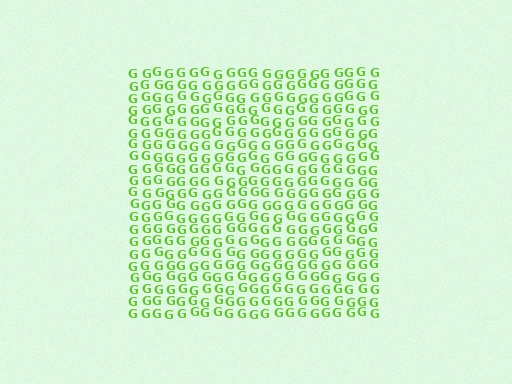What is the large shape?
The large shape is a square.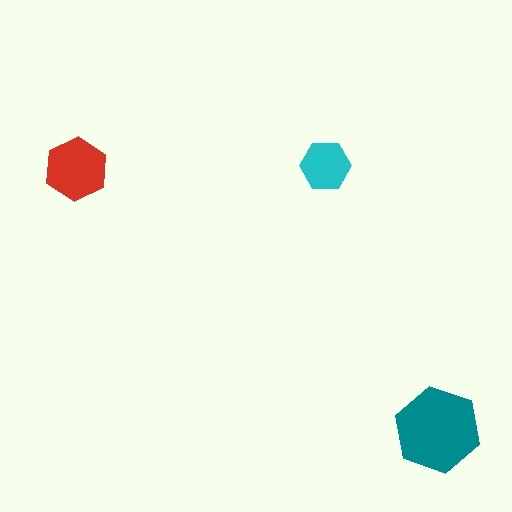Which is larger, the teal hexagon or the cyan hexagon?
The teal one.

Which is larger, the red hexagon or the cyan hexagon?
The red one.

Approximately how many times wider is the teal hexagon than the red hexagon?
About 1.5 times wider.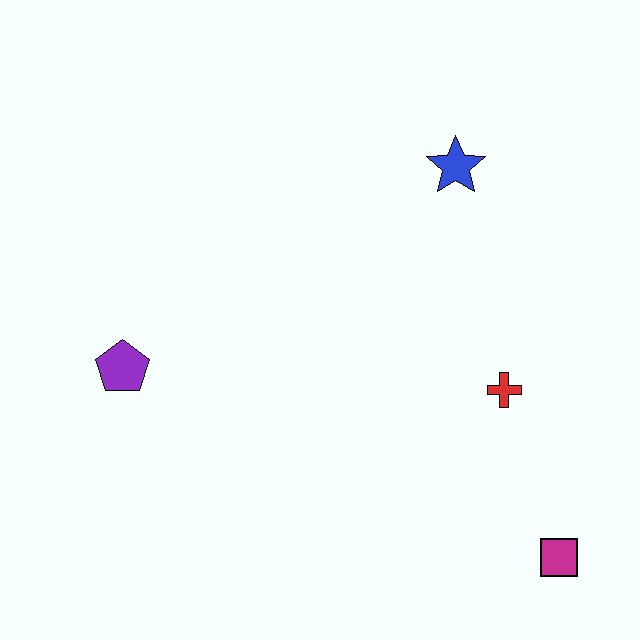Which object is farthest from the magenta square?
The purple pentagon is farthest from the magenta square.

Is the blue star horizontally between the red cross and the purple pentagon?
Yes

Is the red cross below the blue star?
Yes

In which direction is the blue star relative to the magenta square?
The blue star is above the magenta square.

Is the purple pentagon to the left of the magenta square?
Yes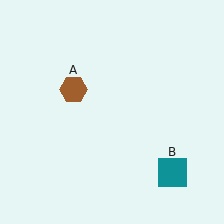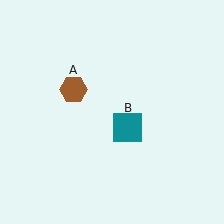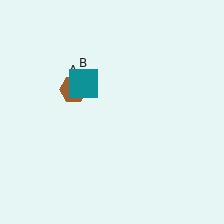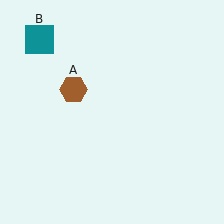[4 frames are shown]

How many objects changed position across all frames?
1 object changed position: teal square (object B).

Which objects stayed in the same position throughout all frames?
Brown hexagon (object A) remained stationary.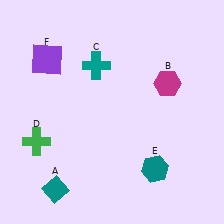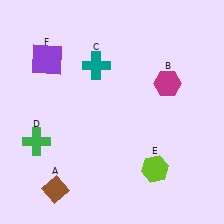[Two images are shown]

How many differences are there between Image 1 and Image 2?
There are 2 differences between the two images.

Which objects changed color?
A changed from teal to brown. E changed from teal to lime.